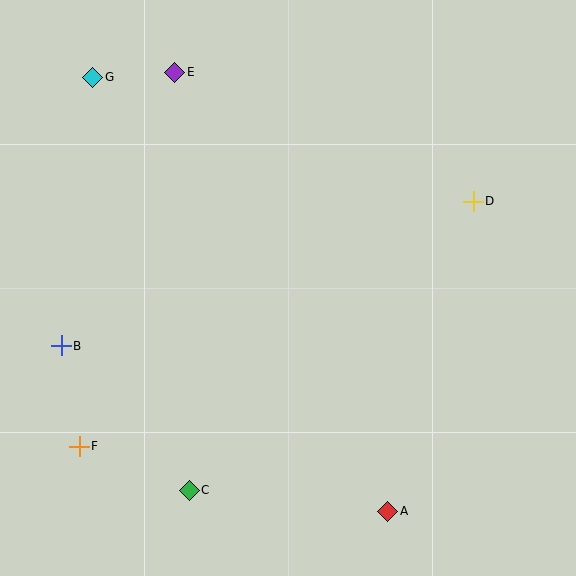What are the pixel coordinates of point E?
Point E is at (175, 72).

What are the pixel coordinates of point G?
Point G is at (93, 77).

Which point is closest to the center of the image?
Point D at (473, 201) is closest to the center.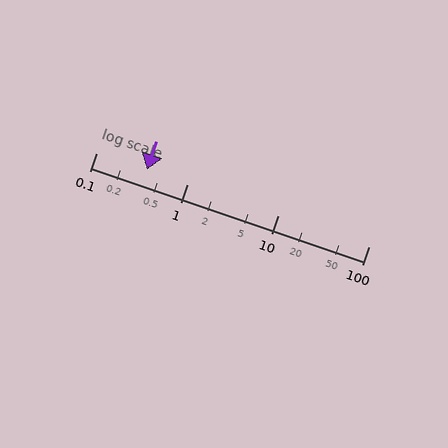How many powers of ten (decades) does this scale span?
The scale spans 3 decades, from 0.1 to 100.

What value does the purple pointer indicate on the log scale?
The pointer indicates approximately 0.36.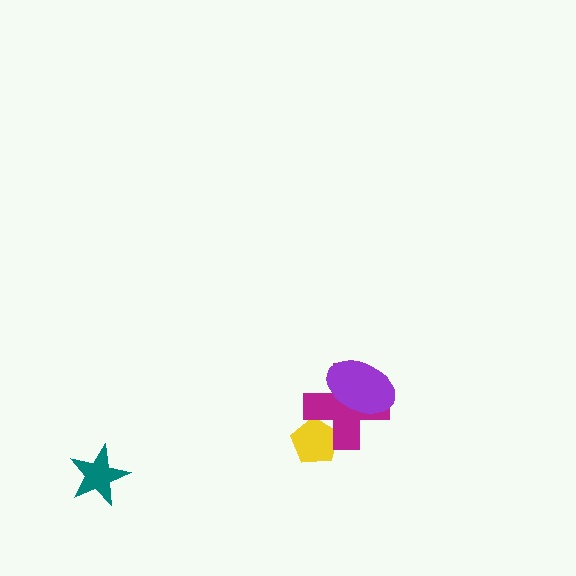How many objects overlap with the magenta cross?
2 objects overlap with the magenta cross.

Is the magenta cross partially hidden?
Yes, it is partially covered by another shape.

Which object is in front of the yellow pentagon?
The magenta cross is in front of the yellow pentagon.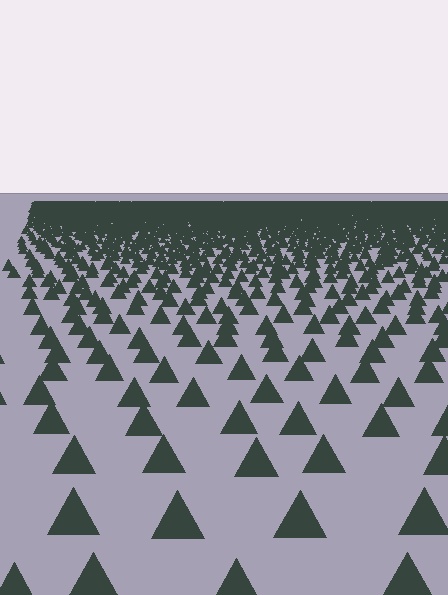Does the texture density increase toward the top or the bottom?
Density increases toward the top.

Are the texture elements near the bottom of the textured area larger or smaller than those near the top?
Larger. Near the bottom, elements are closer to the viewer and appear at a bigger on-screen size.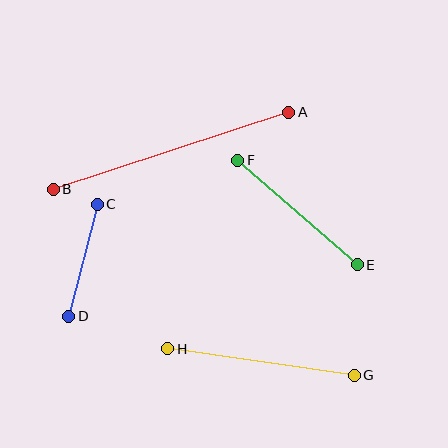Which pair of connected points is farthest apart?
Points A and B are farthest apart.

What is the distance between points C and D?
The distance is approximately 116 pixels.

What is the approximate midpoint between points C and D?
The midpoint is at approximately (83, 260) pixels.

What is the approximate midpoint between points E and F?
The midpoint is at approximately (297, 212) pixels.